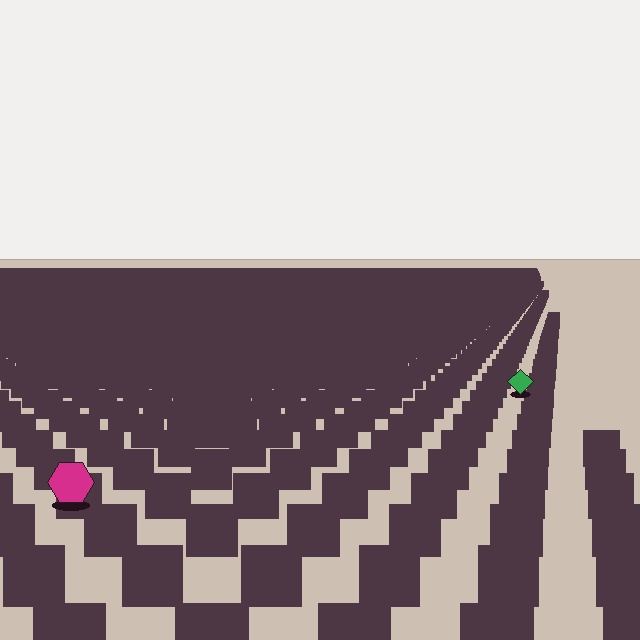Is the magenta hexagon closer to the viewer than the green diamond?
Yes. The magenta hexagon is closer — you can tell from the texture gradient: the ground texture is coarser near it.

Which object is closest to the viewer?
The magenta hexagon is closest. The texture marks near it are larger and more spread out.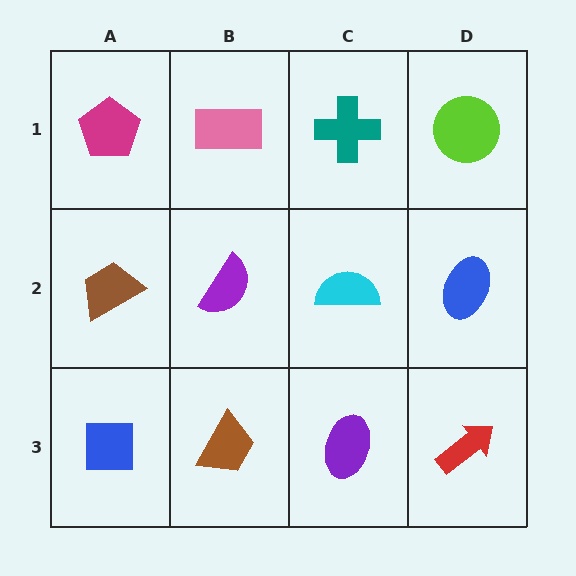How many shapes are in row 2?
4 shapes.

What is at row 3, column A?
A blue square.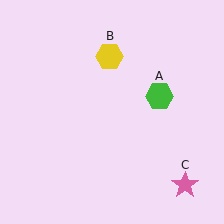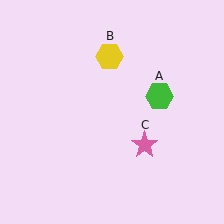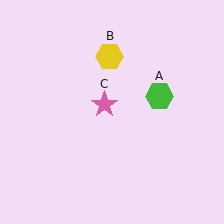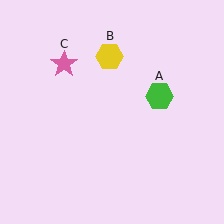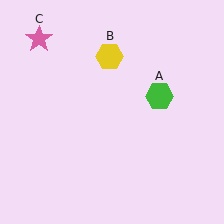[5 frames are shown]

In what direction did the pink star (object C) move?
The pink star (object C) moved up and to the left.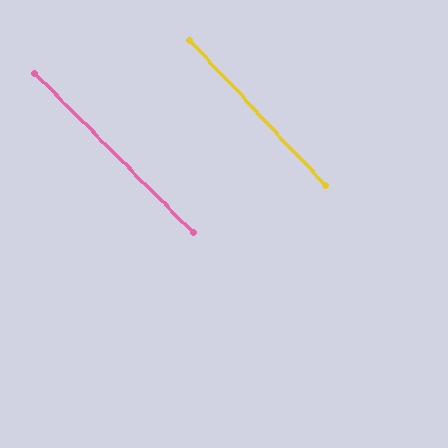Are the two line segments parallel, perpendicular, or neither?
Parallel — their directions differ by only 1.8°.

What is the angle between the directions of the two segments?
Approximately 2 degrees.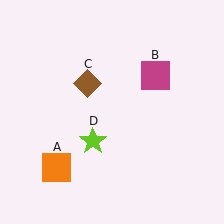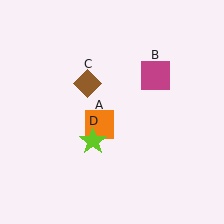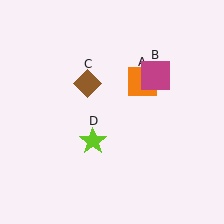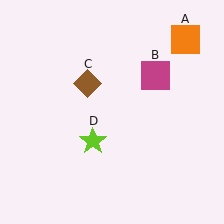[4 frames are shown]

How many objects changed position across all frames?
1 object changed position: orange square (object A).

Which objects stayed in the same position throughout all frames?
Magenta square (object B) and brown diamond (object C) and lime star (object D) remained stationary.